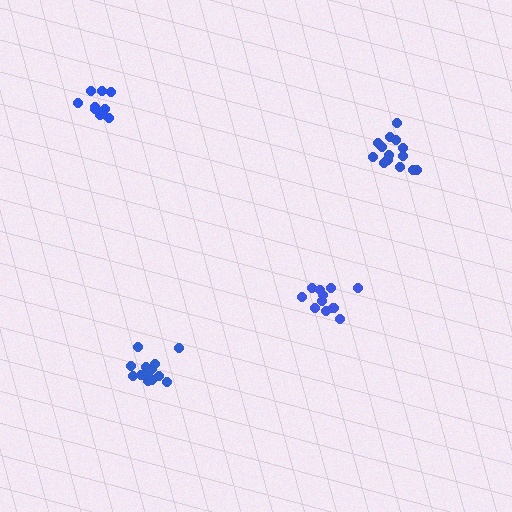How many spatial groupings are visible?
There are 4 spatial groupings.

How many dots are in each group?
Group 1: 12 dots, Group 2: 14 dots, Group 3: 10 dots, Group 4: 13 dots (49 total).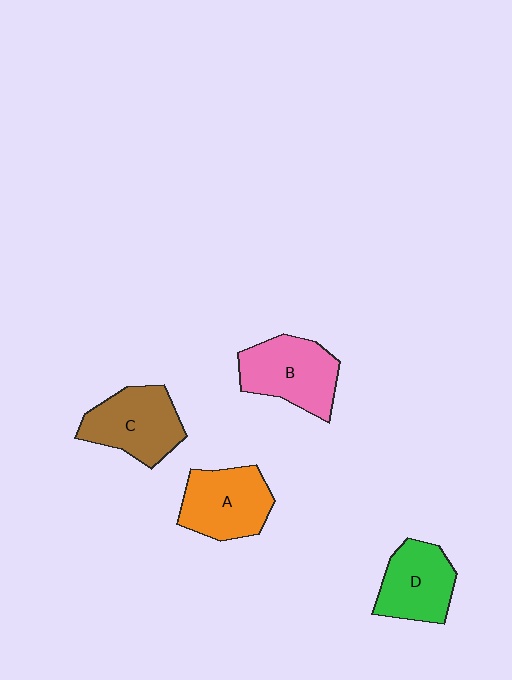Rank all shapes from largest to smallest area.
From largest to smallest: B (pink), C (brown), A (orange), D (green).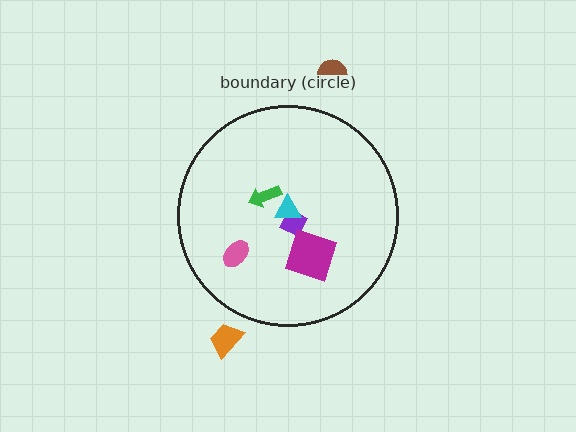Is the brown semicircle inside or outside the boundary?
Outside.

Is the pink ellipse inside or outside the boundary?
Inside.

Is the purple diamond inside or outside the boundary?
Inside.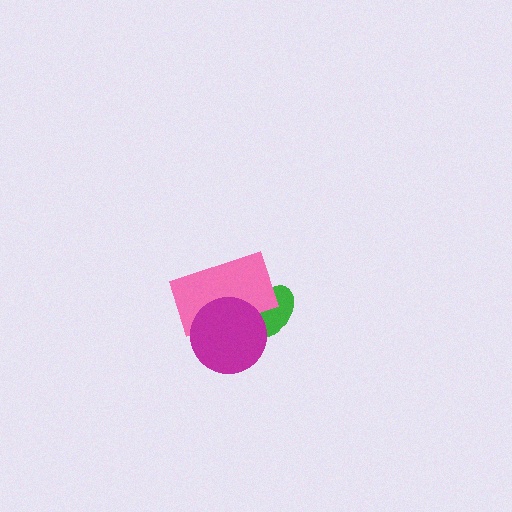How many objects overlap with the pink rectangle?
2 objects overlap with the pink rectangle.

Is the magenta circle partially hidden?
No, no other shape covers it.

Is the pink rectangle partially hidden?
Yes, it is partially covered by another shape.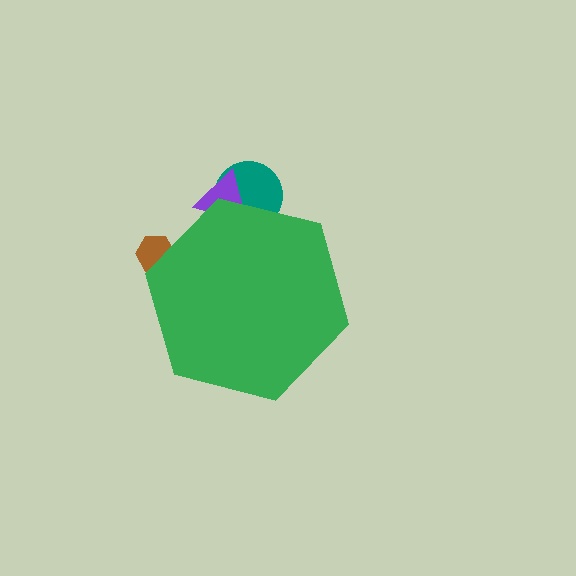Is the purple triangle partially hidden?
Yes, the purple triangle is partially hidden behind the green hexagon.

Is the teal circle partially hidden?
Yes, the teal circle is partially hidden behind the green hexagon.